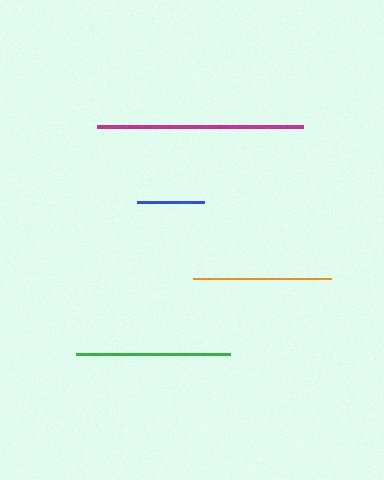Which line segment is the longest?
The magenta line is the longest at approximately 206 pixels.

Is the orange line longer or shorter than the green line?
The green line is longer than the orange line.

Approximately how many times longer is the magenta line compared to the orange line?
The magenta line is approximately 1.5 times the length of the orange line.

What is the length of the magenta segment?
The magenta segment is approximately 206 pixels long.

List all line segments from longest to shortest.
From longest to shortest: magenta, green, orange, blue.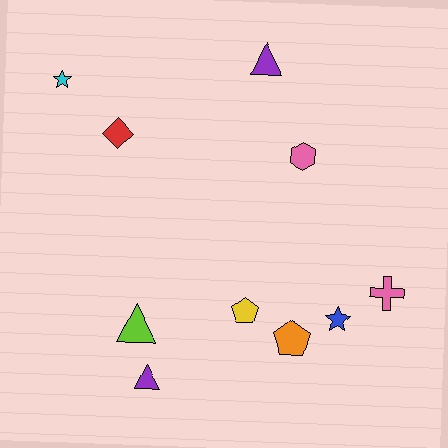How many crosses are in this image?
There is 1 cross.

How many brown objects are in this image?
There are no brown objects.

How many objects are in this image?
There are 10 objects.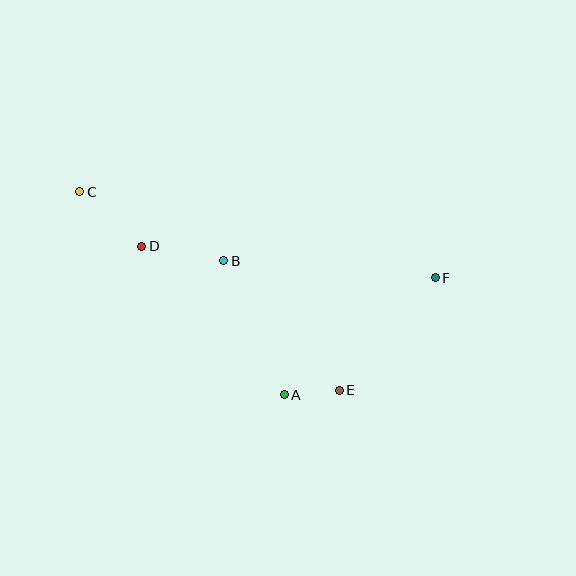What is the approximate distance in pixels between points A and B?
The distance between A and B is approximately 147 pixels.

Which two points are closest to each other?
Points A and E are closest to each other.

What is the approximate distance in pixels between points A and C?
The distance between A and C is approximately 288 pixels.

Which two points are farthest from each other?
Points C and F are farthest from each other.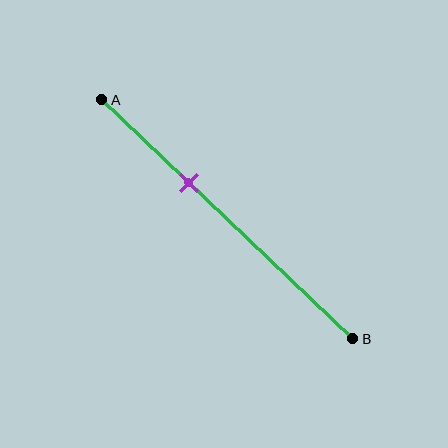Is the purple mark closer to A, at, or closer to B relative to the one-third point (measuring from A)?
The purple mark is approximately at the one-third point of segment AB.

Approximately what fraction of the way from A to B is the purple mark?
The purple mark is approximately 35% of the way from A to B.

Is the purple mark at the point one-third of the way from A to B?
Yes, the mark is approximately at the one-third point.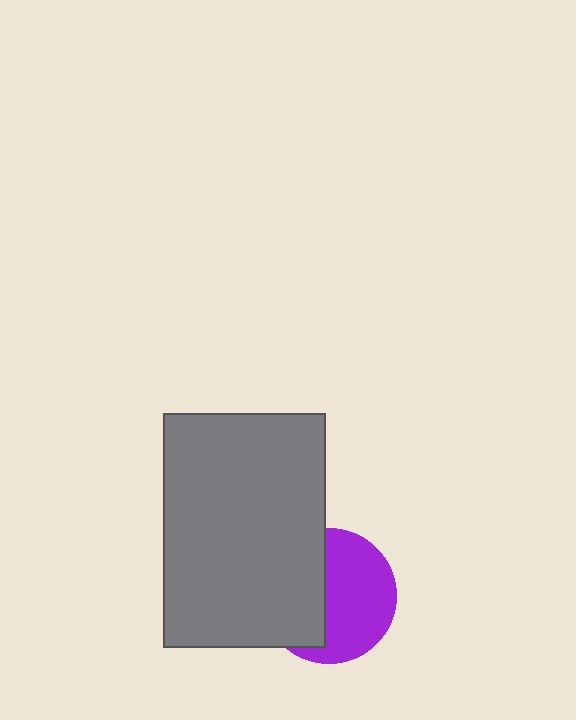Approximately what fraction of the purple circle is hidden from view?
Roughly 44% of the purple circle is hidden behind the gray rectangle.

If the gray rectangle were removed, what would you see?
You would see the complete purple circle.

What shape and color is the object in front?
The object in front is a gray rectangle.